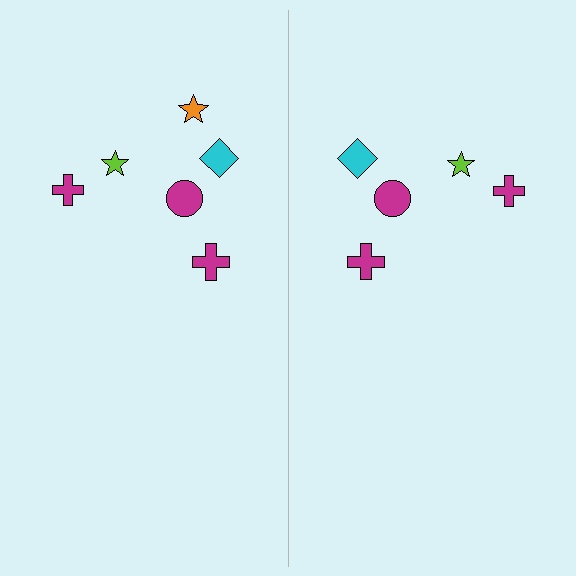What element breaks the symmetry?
A orange star is missing from the right side.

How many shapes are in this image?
There are 11 shapes in this image.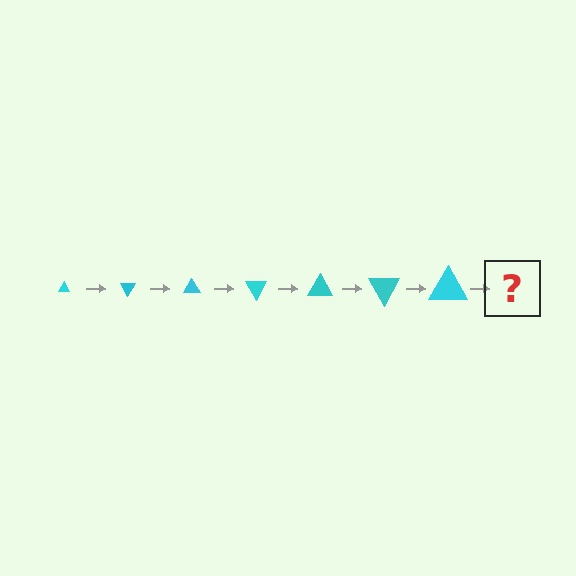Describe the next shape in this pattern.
It should be a triangle, larger than the previous one and rotated 420 degrees from the start.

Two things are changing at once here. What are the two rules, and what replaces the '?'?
The two rules are that the triangle grows larger each step and it rotates 60 degrees each step. The '?' should be a triangle, larger than the previous one and rotated 420 degrees from the start.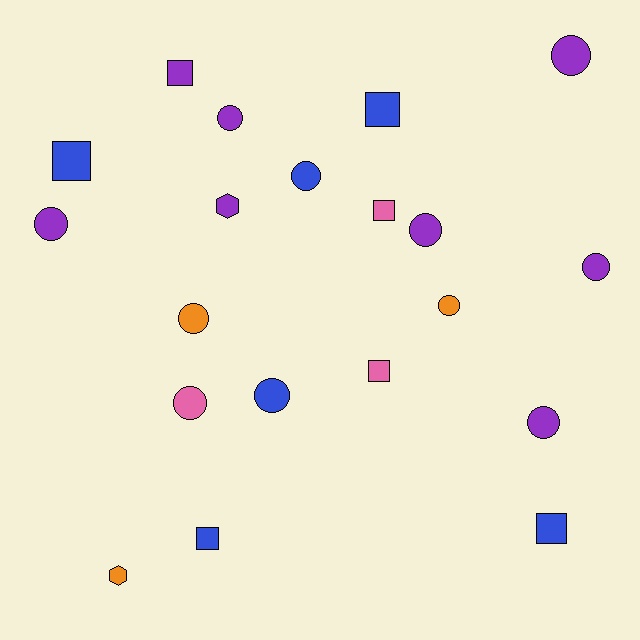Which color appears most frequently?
Purple, with 8 objects.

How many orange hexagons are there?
There is 1 orange hexagon.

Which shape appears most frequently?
Circle, with 11 objects.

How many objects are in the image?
There are 20 objects.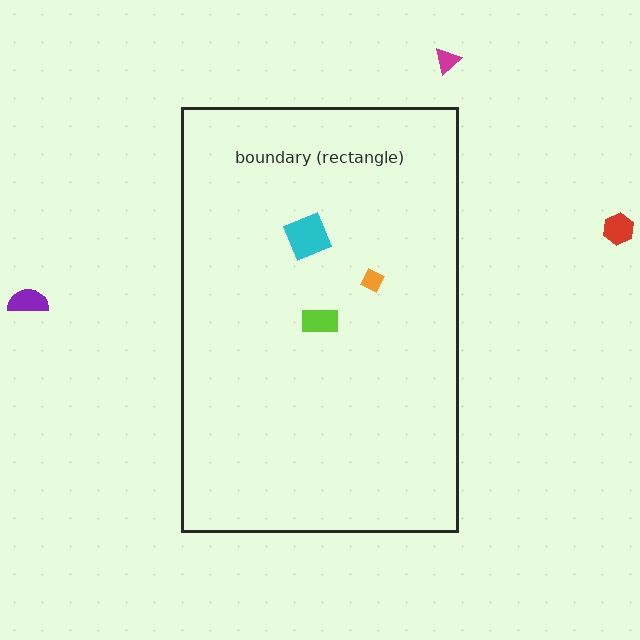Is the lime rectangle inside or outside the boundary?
Inside.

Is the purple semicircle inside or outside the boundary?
Outside.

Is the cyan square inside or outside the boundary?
Inside.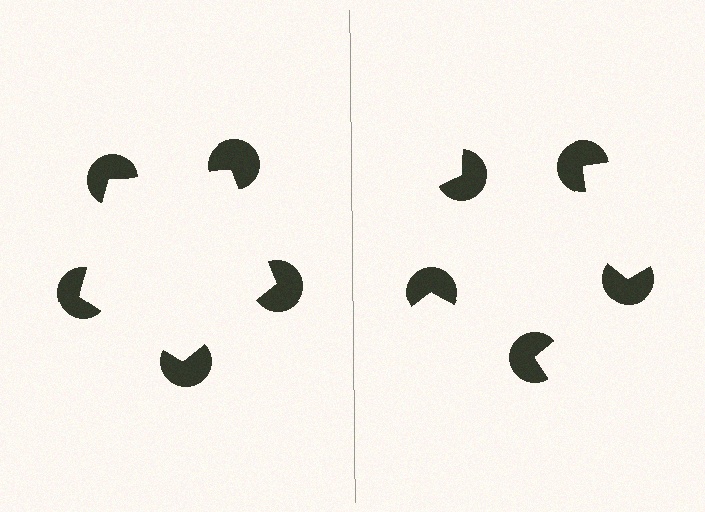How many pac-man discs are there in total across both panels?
10 — 5 on each side.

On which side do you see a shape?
An illusory pentagon appears on the left side. On the right side the wedge cuts are rotated, so no coherent shape forms.